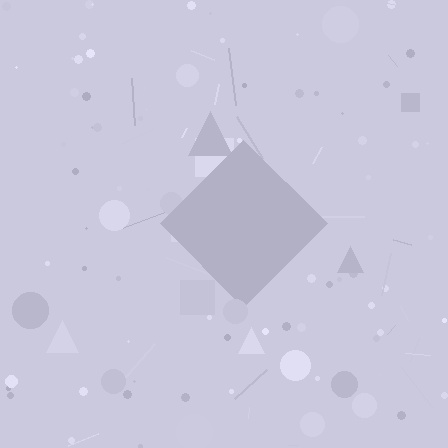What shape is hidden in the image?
A diamond is hidden in the image.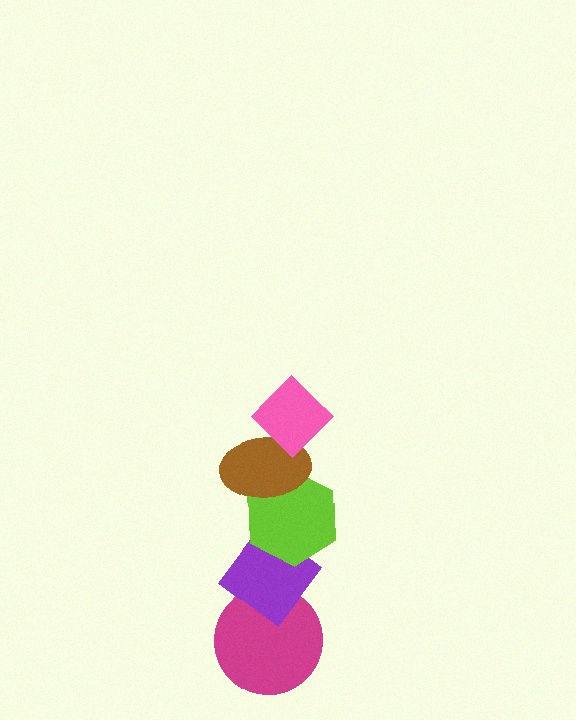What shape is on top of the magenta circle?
The purple diamond is on top of the magenta circle.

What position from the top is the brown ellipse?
The brown ellipse is 2nd from the top.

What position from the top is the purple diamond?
The purple diamond is 4th from the top.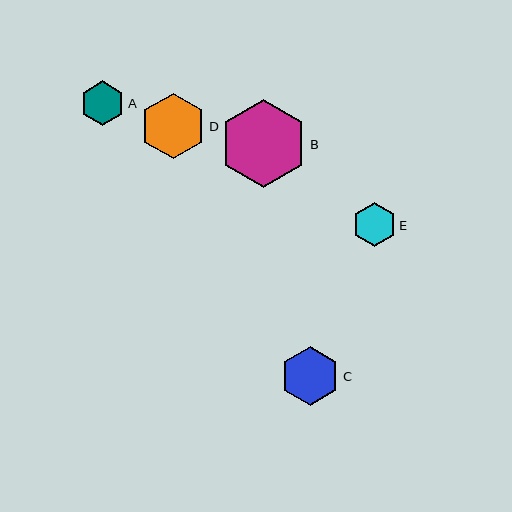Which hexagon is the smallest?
Hexagon E is the smallest with a size of approximately 44 pixels.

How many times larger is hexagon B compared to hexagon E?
Hexagon B is approximately 2.0 times the size of hexagon E.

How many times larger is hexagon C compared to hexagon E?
Hexagon C is approximately 1.3 times the size of hexagon E.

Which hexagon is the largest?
Hexagon B is the largest with a size of approximately 88 pixels.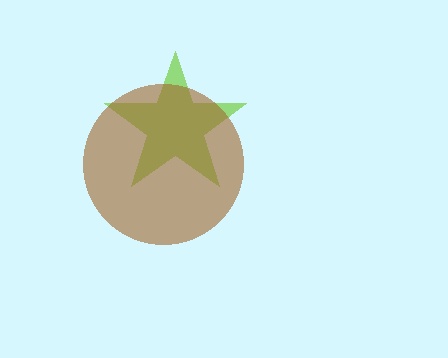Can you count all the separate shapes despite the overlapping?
Yes, there are 2 separate shapes.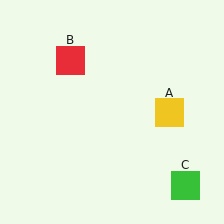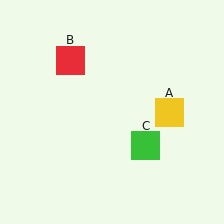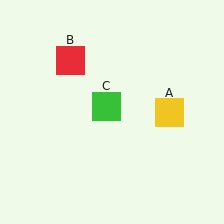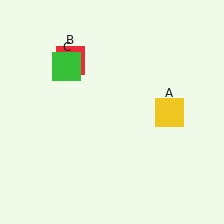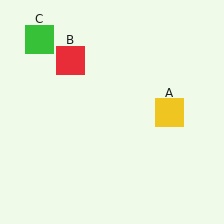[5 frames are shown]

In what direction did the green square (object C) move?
The green square (object C) moved up and to the left.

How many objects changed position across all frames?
1 object changed position: green square (object C).